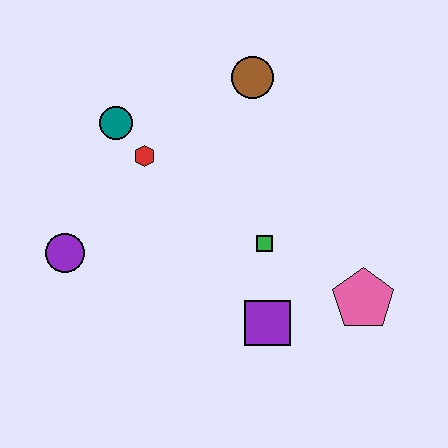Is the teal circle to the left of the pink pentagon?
Yes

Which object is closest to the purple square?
The green square is closest to the purple square.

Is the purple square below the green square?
Yes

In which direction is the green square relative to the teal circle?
The green square is to the right of the teal circle.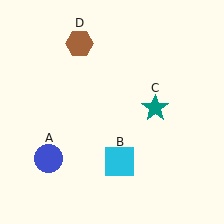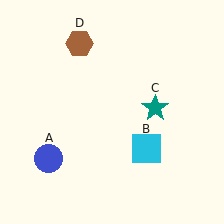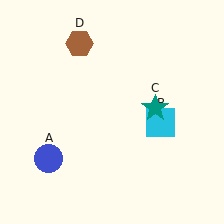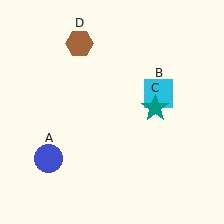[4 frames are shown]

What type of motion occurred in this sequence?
The cyan square (object B) rotated counterclockwise around the center of the scene.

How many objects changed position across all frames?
1 object changed position: cyan square (object B).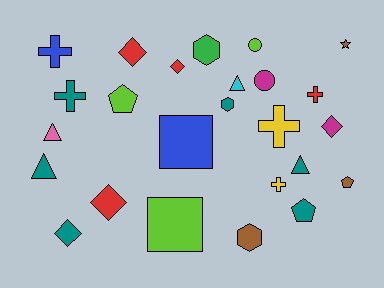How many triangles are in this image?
There are 4 triangles.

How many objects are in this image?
There are 25 objects.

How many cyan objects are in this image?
There is 1 cyan object.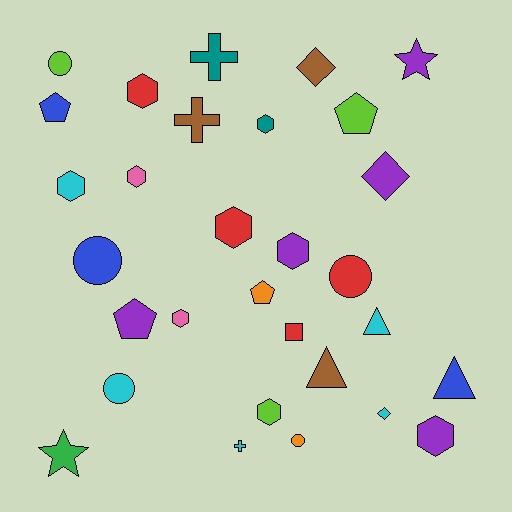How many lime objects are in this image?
There are 3 lime objects.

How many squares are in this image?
There is 1 square.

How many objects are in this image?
There are 30 objects.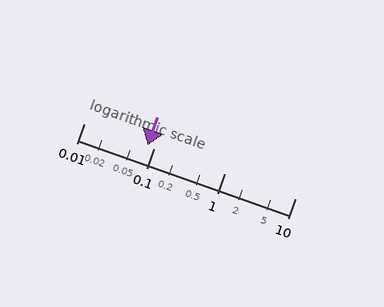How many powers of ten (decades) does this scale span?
The scale spans 3 decades, from 0.01 to 10.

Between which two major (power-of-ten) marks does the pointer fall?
The pointer is between 0.01 and 0.1.